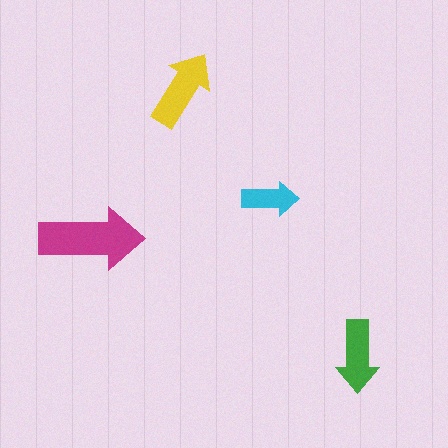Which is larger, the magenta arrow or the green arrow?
The magenta one.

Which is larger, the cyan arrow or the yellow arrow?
The yellow one.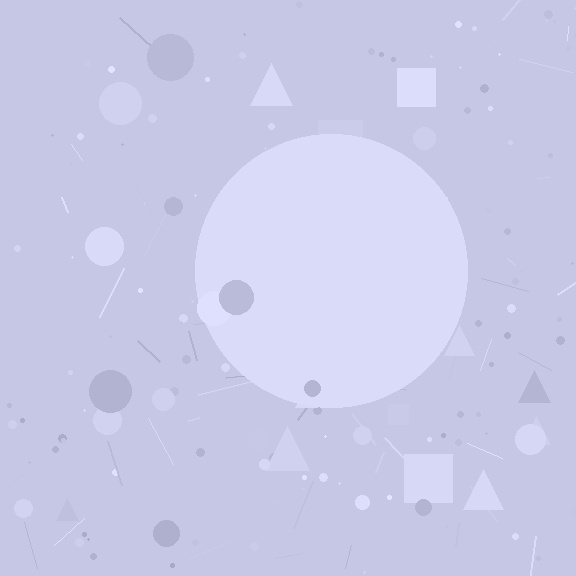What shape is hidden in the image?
A circle is hidden in the image.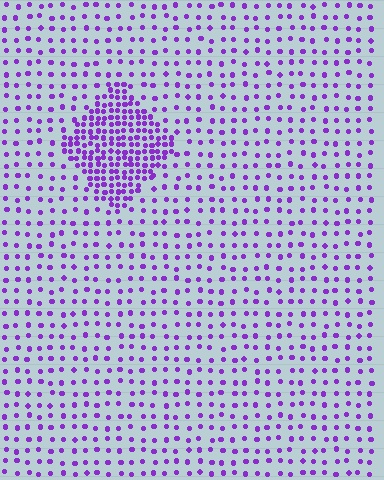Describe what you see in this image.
The image contains small purple elements arranged at two different densities. A diamond-shaped region is visible where the elements are more densely packed than the surrounding area.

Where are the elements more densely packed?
The elements are more densely packed inside the diamond boundary.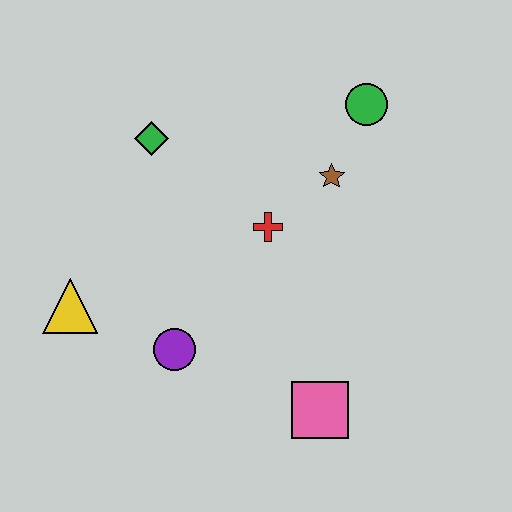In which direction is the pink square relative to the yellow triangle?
The pink square is to the right of the yellow triangle.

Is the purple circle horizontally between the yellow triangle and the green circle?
Yes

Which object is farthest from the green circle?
The yellow triangle is farthest from the green circle.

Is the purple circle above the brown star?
No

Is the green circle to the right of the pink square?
Yes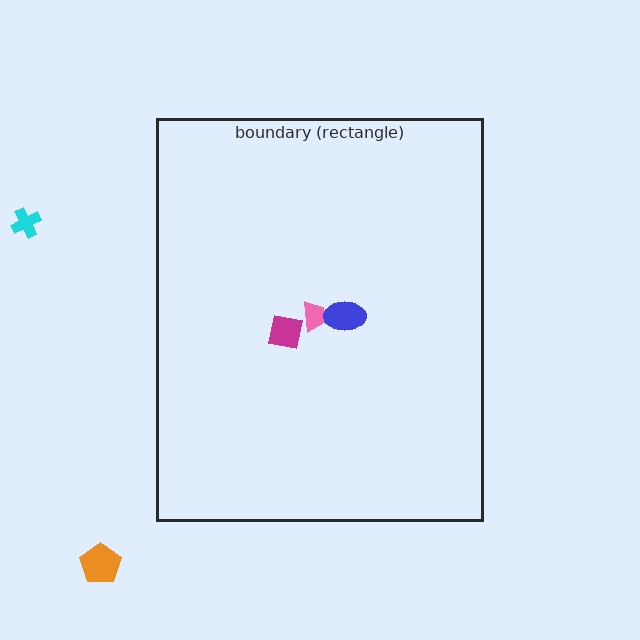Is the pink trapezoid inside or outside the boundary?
Inside.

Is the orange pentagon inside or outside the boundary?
Outside.